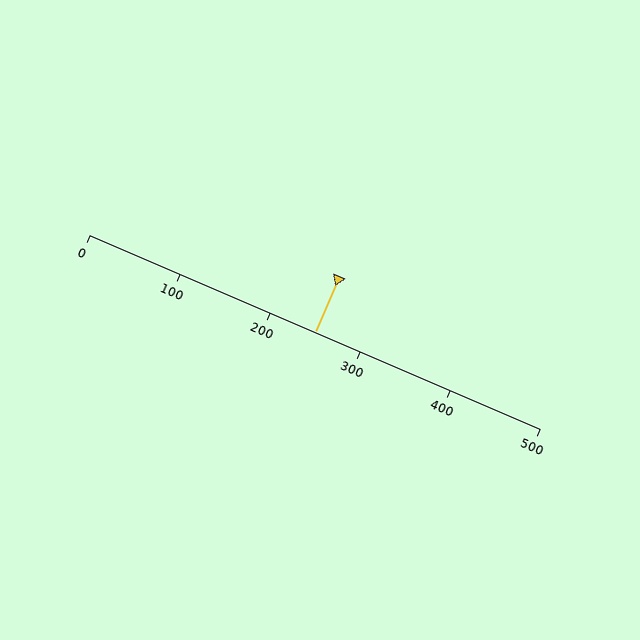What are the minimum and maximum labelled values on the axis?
The axis runs from 0 to 500.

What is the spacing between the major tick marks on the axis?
The major ticks are spaced 100 apart.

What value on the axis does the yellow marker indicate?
The marker indicates approximately 250.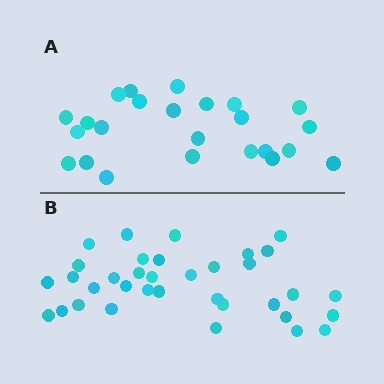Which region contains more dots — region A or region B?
Region B (the bottom region) has more dots.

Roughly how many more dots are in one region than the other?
Region B has roughly 12 or so more dots than region A.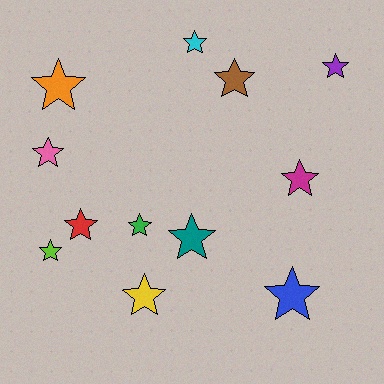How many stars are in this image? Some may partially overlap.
There are 12 stars.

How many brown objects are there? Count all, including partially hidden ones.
There is 1 brown object.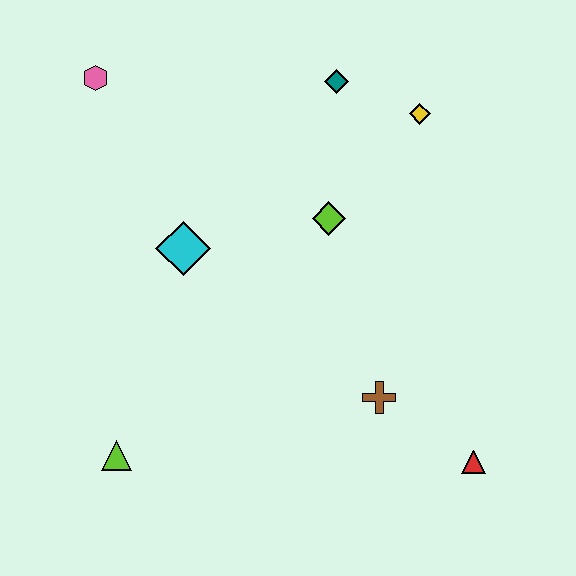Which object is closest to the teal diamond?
The yellow diamond is closest to the teal diamond.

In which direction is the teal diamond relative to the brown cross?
The teal diamond is above the brown cross.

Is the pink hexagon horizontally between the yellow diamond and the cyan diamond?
No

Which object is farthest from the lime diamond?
The lime triangle is farthest from the lime diamond.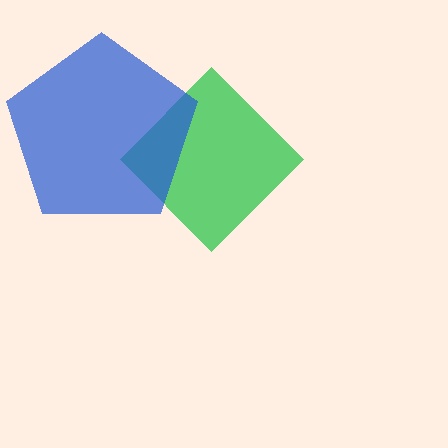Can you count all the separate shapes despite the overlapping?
Yes, there are 2 separate shapes.